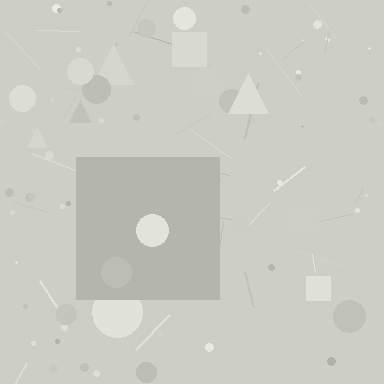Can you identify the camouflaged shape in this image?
The camouflaged shape is a square.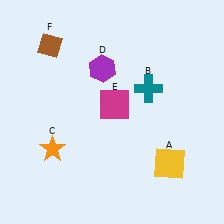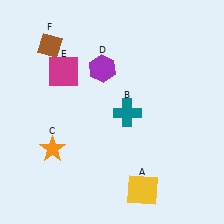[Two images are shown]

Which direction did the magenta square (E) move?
The magenta square (E) moved left.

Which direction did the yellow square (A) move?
The yellow square (A) moved left.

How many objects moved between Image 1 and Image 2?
3 objects moved between the two images.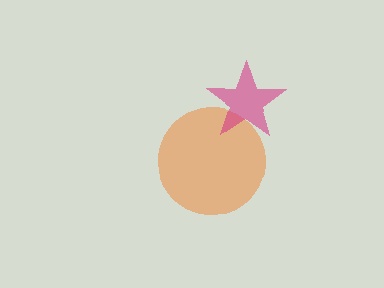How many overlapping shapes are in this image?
There are 2 overlapping shapes in the image.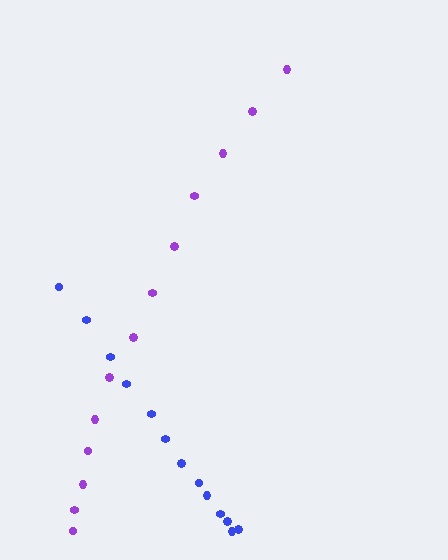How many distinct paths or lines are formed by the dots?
There are 2 distinct paths.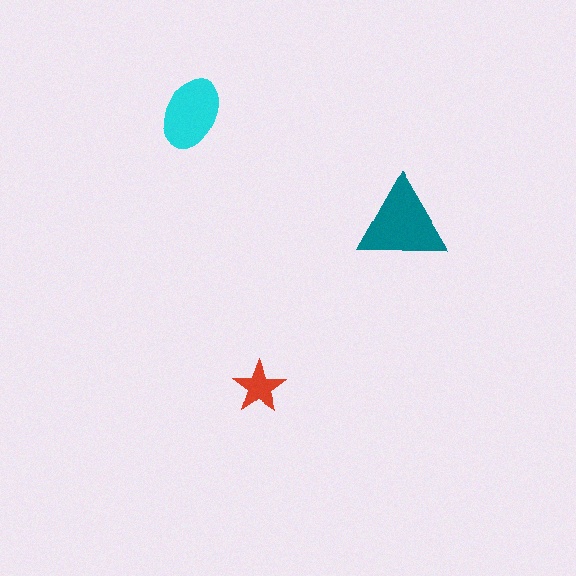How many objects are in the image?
There are 3 objects in the image.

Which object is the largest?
The teal triangle.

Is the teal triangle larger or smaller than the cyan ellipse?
Larger.